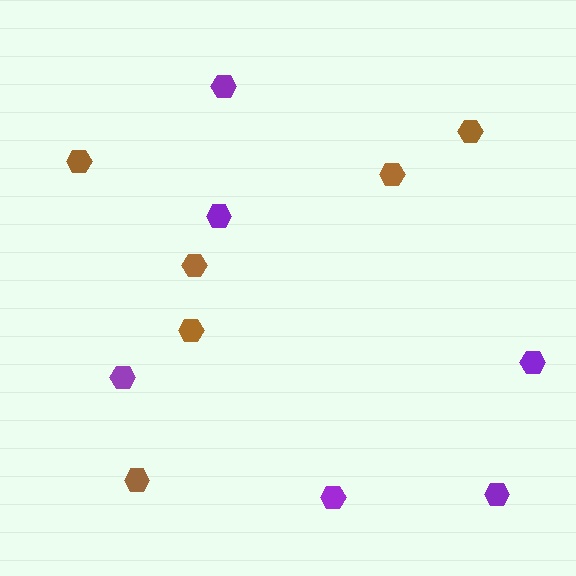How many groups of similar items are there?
There are 2 groups: one group of brown hexagons (6) and one group of purple hexagons (6).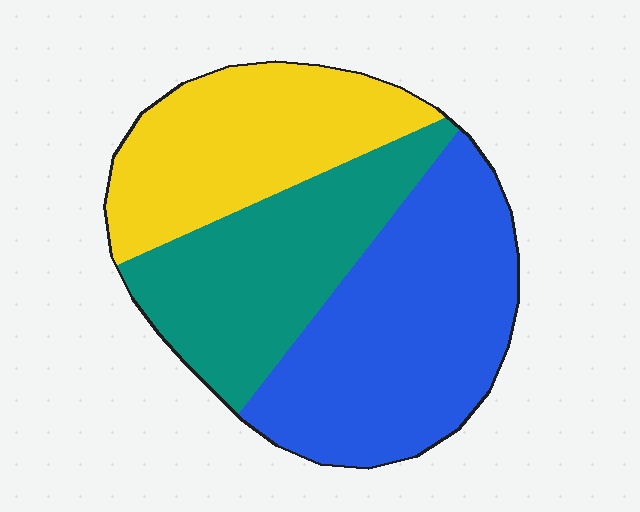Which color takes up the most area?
Blue, at roughly 40%.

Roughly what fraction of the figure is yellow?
Yellow covers 29% of the figure.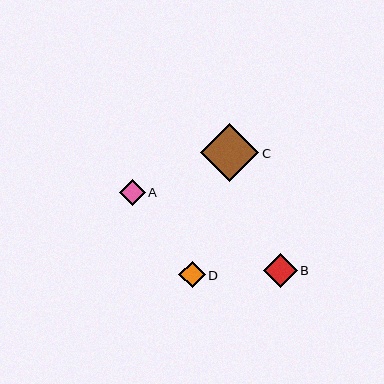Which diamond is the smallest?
Diamond A is the smallest with a size of approximately 26 pixels.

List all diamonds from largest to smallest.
From largest to smallest: C, B, D, A.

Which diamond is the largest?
Diamond C is the largest with a size of approximately 58 pixels.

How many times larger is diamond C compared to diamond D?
Diamond C is approximately 2.2 times the size of diamond D.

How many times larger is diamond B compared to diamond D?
Diamond B is approximately 1.3 times the size of diamond D.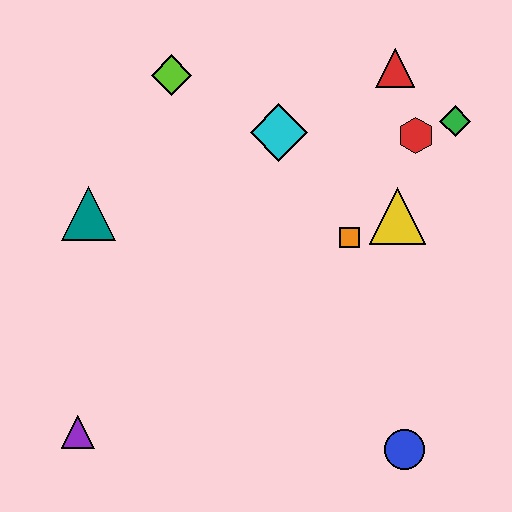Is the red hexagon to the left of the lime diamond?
No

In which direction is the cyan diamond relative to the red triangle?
The cyan diamond is to the left of the red triangle.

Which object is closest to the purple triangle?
The teal triangle is closest to the purple triangle.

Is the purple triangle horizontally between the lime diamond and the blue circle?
No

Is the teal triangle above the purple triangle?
Yes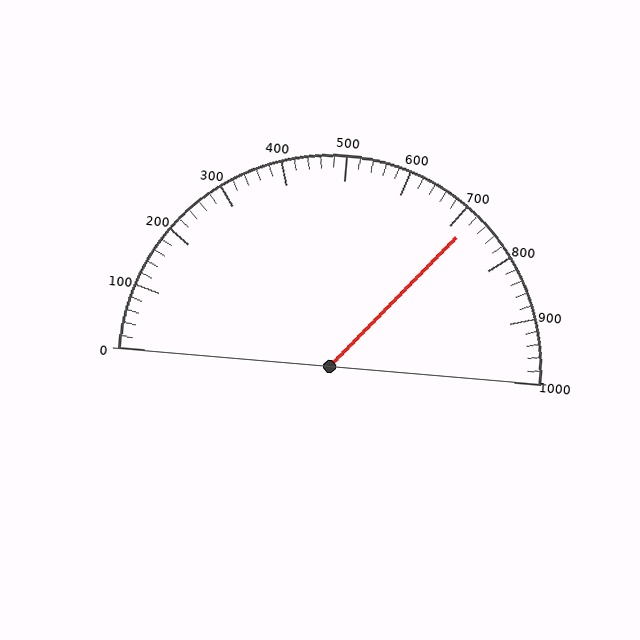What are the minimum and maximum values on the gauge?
The gauge ranges from 0 to 1000.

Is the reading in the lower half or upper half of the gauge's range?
The reading is in the upper half of the range (0 to 1000).